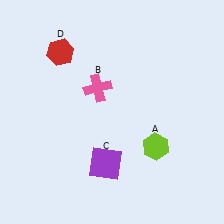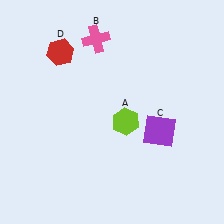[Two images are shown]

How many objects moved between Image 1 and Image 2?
3 objects moved between the two images.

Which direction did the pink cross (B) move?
The pink cross (B) moved up.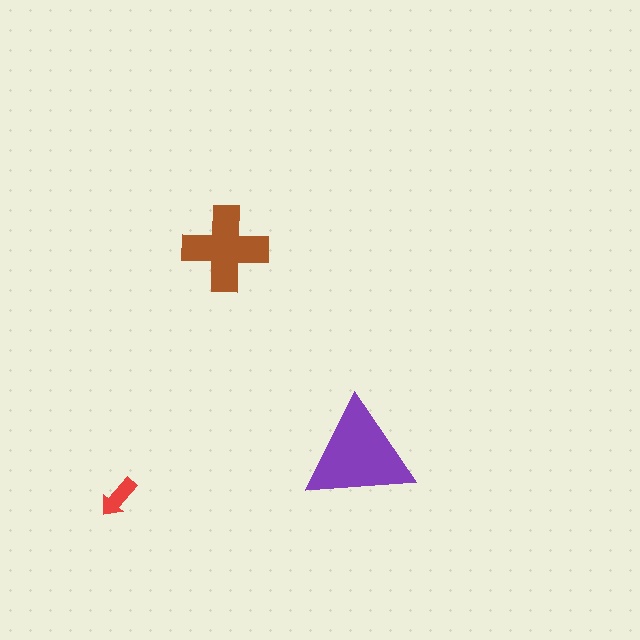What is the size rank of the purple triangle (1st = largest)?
1st.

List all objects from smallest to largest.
The red arrow, the brown cross, the purple triangle.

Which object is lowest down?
The red arrow is bottommost.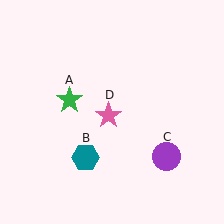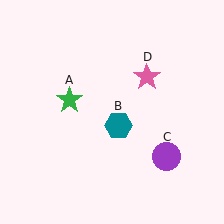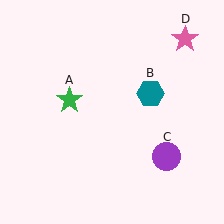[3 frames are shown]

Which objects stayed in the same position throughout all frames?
Green star (object A) and purple circle (object C) remained stationary.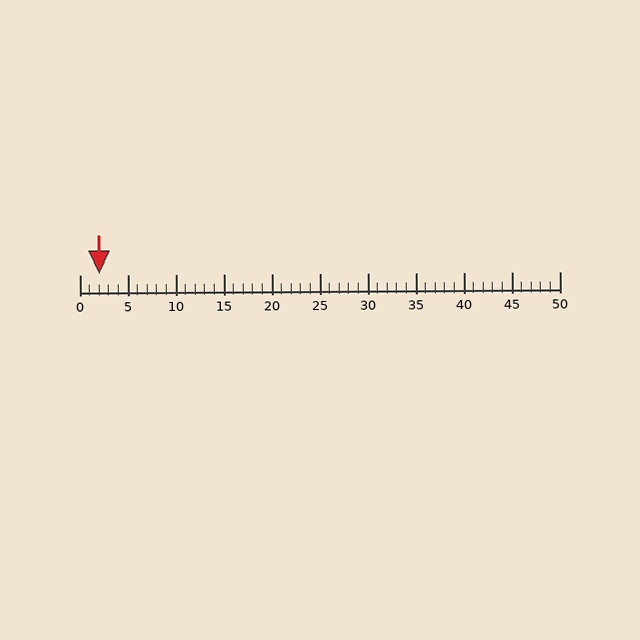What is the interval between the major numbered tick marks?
The major tick marks are spaced 5 units apart.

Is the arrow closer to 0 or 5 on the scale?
The arrow is closer to 0.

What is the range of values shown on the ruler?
The ruler shows values from 0 to 50.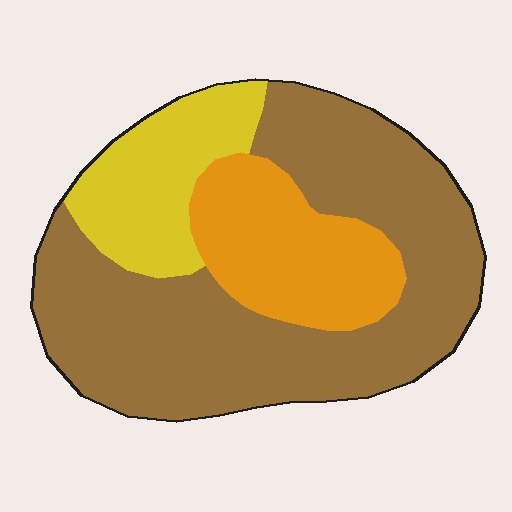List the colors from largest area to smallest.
From largest to smallest: brown, orange, yellow.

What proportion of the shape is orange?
Orange covers 21% of the shape.